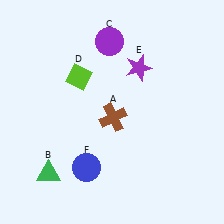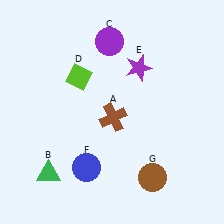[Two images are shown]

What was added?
A brown circle (G) was added in Image 2.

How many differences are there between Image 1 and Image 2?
There is 1 difference between the two images.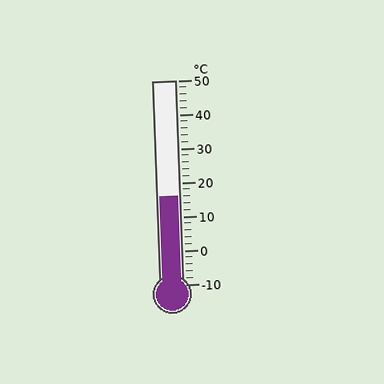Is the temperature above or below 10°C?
The temperature is above 10°C.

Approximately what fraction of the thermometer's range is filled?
The thermometer is filled to approximately 45% of its range.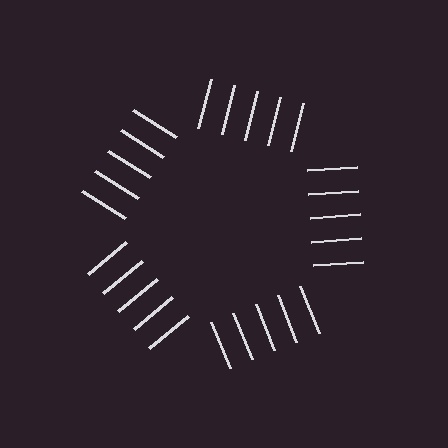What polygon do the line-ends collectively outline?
An illusory pentagon — the line segments terminate on its edges but no continuous stroke is drawn.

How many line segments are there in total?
25 — 5 along each of the 5 edges.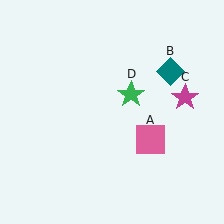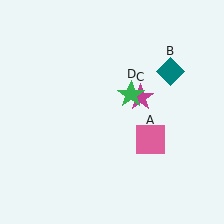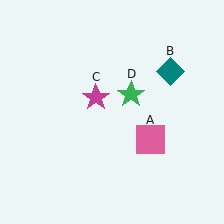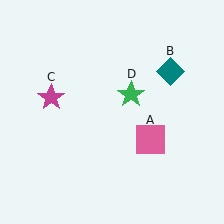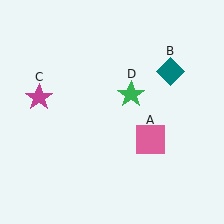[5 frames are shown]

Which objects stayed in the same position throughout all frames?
Pink square (object A) and teal diamond (object B) and green star (object D) remained stationary.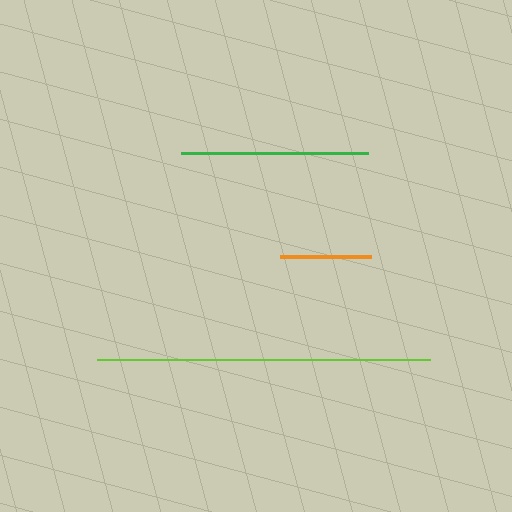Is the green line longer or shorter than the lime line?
The lime line is longer than the green line.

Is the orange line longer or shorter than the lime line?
The lime line is longer than the orange line.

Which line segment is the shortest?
The orange line is the shortest at approximately 91 pixels.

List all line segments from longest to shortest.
From longest to shortest: lime, green, orange.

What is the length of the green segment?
The green segment is approximately 187 pixels long.